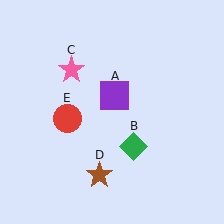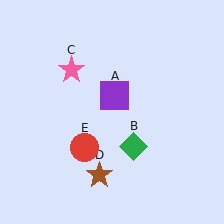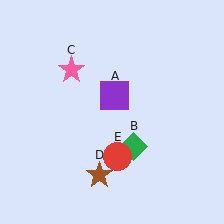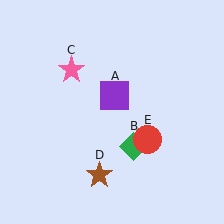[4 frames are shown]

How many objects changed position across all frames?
1 object changed position: red circle (object E).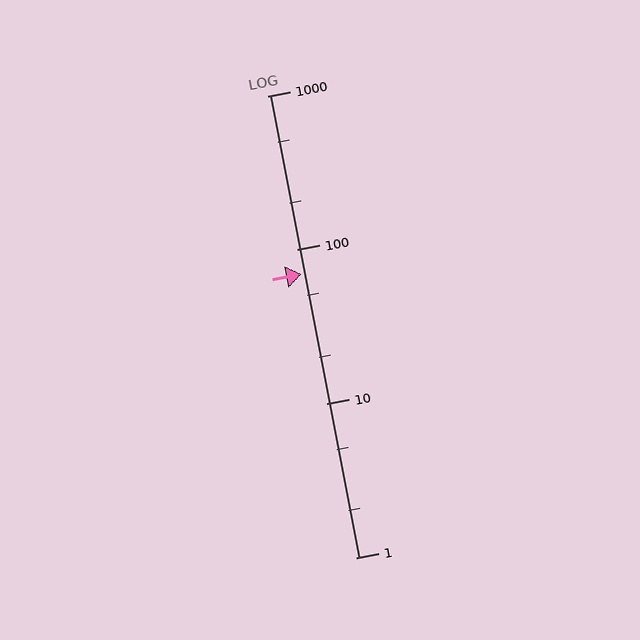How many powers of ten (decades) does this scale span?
The scale spans 3 decades, from 1 to 1000.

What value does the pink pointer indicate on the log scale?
The pointer indicates approximately 69.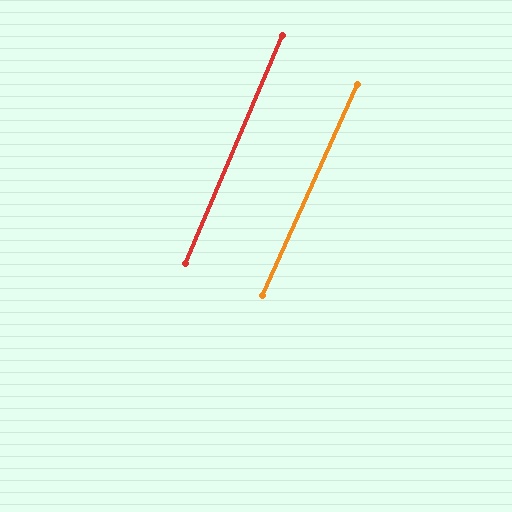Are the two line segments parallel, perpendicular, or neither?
Parallel — their directions differ by only 1.2°.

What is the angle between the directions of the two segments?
Approximately 1 degree.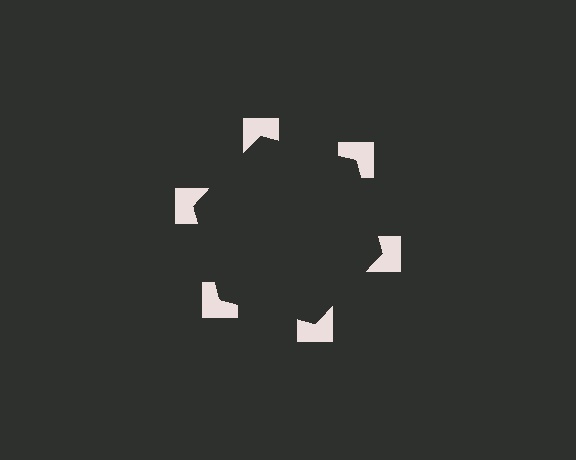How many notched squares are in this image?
There are 6 — one at each vertex of the illusory hexagon.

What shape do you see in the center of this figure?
An illusory hexagon — its edges are inferred from the aligned wedge cuts in the notched squares, not physically drawn.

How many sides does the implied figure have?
6 sides.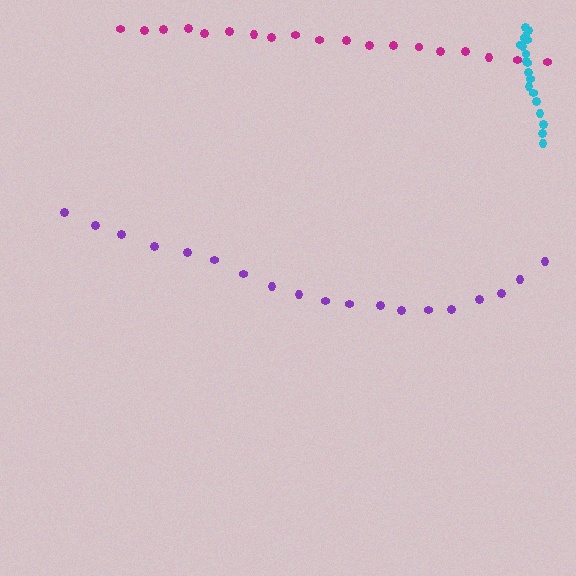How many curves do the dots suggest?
There are 3 distinct paths.